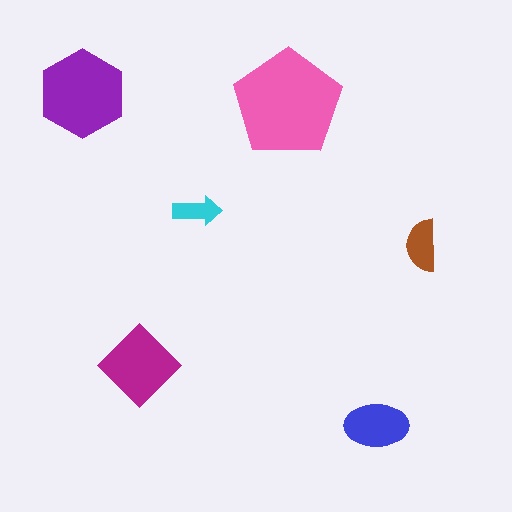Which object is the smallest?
The cyan arrow.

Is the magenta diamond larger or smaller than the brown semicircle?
Larger.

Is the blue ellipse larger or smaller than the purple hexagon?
Smaller.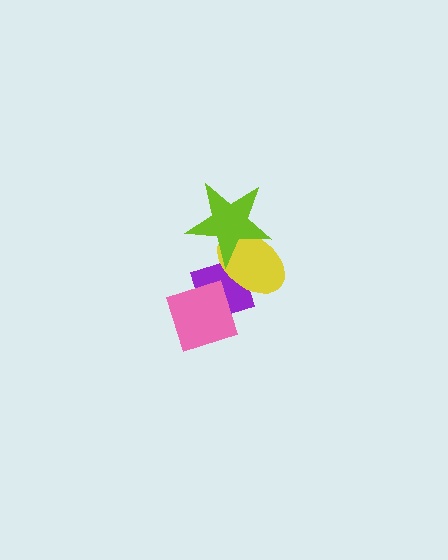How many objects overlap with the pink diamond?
1 object overlaps with the pink diamond.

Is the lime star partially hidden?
No, no other shape covers it.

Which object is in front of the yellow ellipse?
The lime star is in front of the yellow ellipse.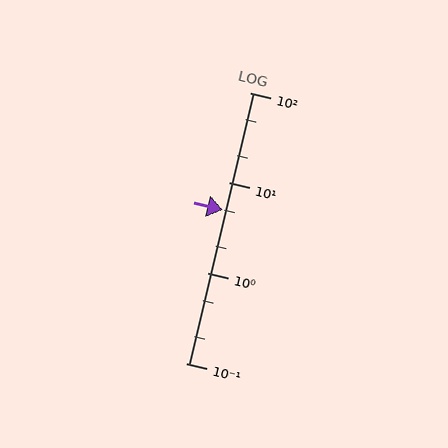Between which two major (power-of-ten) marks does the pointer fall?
The pointer is between 1 and 10.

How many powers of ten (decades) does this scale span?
The scale spans 3 decades, from 0.1 to 100.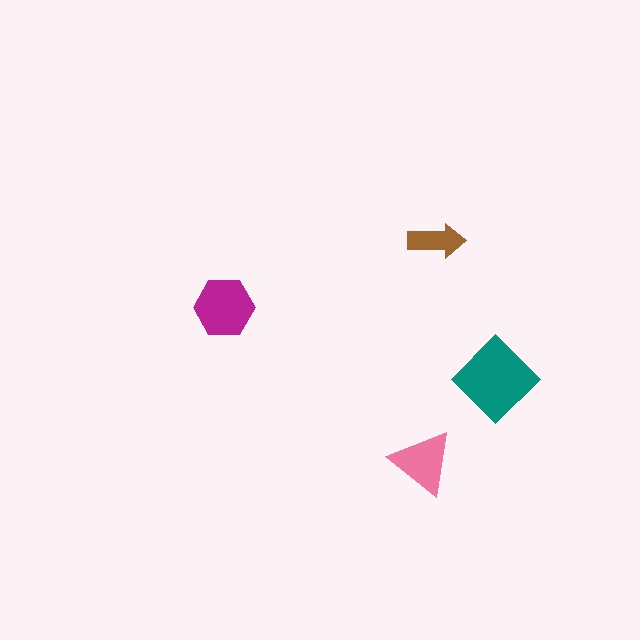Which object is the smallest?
The brown arrow.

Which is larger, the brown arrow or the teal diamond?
The teal diamond.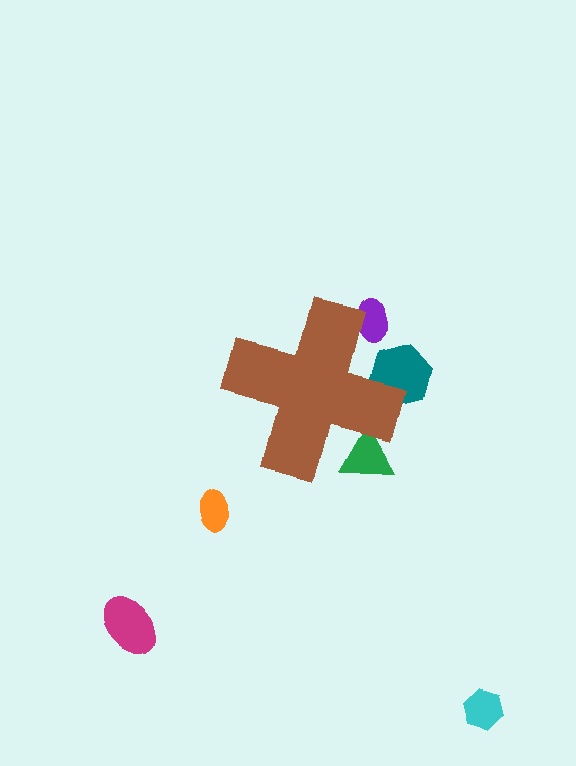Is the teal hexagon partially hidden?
Yes, the teal hexagon is partially hidden behind the brown cross.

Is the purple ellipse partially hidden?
Yes, the purple ellipse is partially hidden behind the brown cross.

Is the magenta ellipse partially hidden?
No, the magenta ellipse is fully visible.